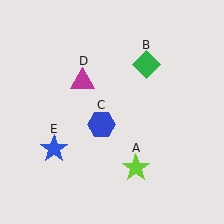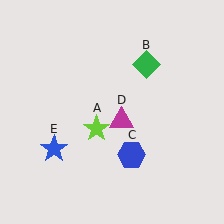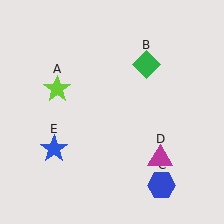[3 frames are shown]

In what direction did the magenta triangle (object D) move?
The magenta triangle (object D) moved down and to the right.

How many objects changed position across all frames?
3 objects changed position: lime star (object A), blue hexagon (object C), magenta triangle (object D).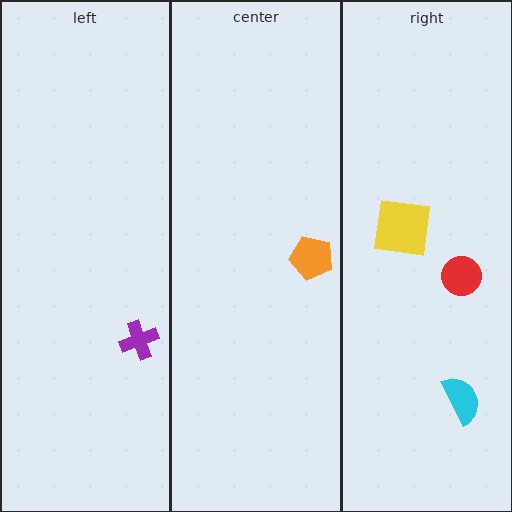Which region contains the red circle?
The right region.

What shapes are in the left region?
The purple cross.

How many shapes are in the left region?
1.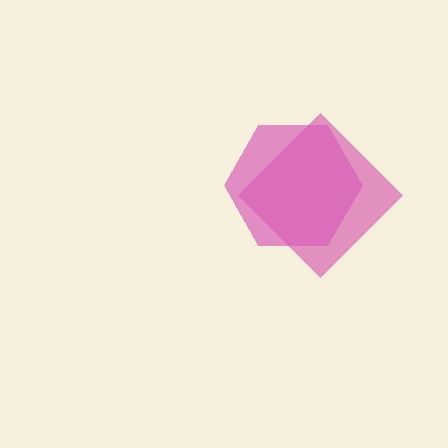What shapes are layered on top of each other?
The layered shapes are: a magenta diamond, a pink hexagon.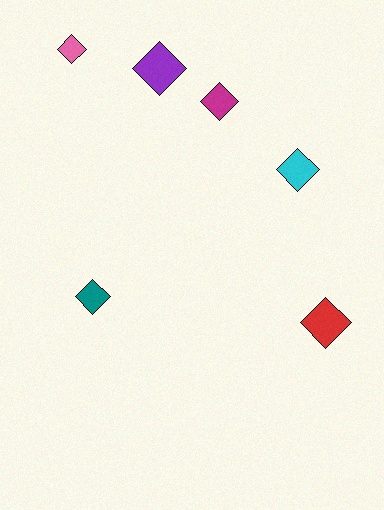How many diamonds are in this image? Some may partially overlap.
There are 6 diamonds.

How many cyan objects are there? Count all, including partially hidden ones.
There is 1 cyan object.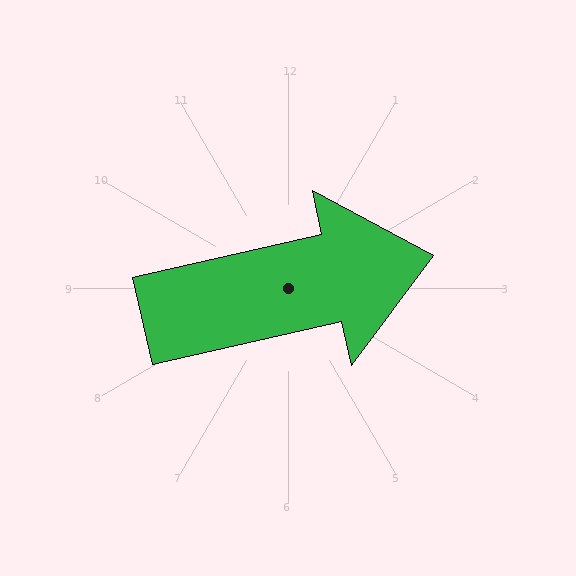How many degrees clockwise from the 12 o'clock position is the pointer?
Approximately 77 degrees.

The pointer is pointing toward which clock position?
Roughly 3 o'clock.